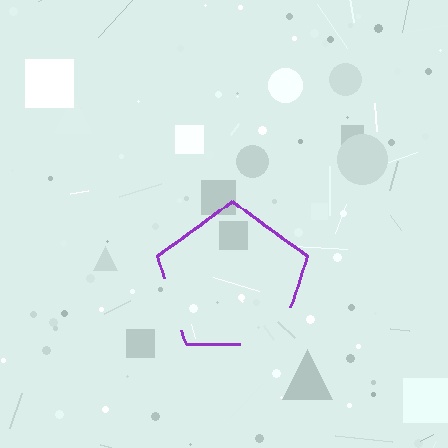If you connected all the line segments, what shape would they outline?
They would outline a pentagon.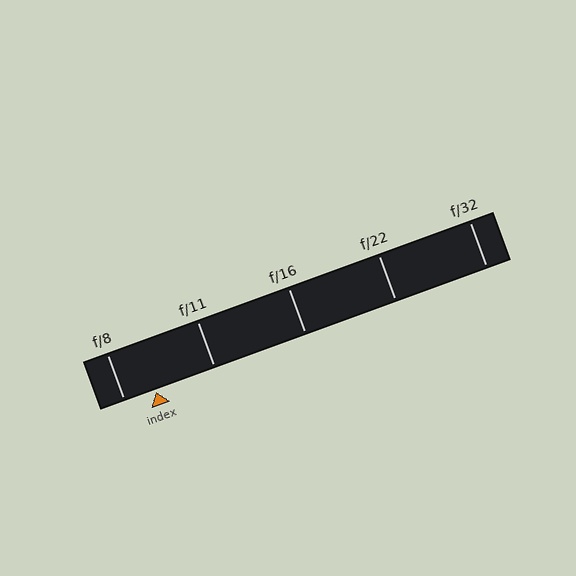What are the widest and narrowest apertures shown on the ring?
The widest aperture shown is f/8 and the narrowest is f/32.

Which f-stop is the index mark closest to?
The index mark is closest to f/8.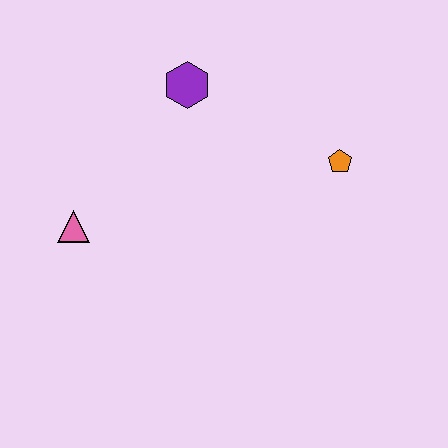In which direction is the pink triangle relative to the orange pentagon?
The pink triangle is to the left of the orange pentagon.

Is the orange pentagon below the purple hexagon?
Yes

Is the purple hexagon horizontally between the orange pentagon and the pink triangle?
Yes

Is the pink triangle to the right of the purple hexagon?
No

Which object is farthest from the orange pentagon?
The pink triangle is farthest from the orange pentagon.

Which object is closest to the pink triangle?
The purple hexagon is closest to the pink triangle.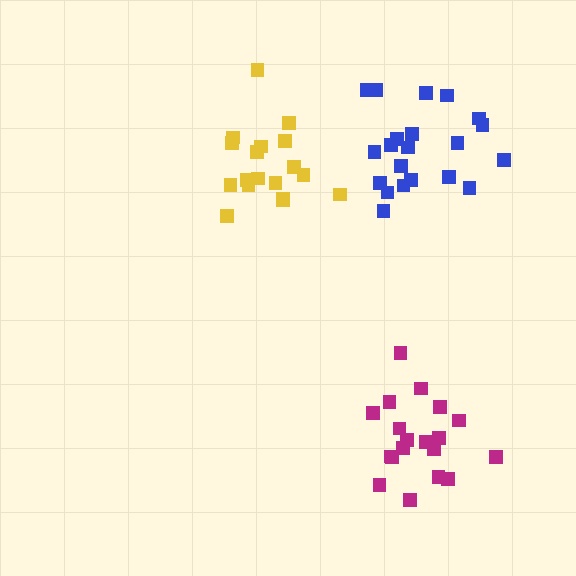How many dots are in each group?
Group 1: 19 dots, Group 2: 21 dots, Group 3: 18 dots (58 total).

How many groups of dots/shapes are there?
There are 3 groups.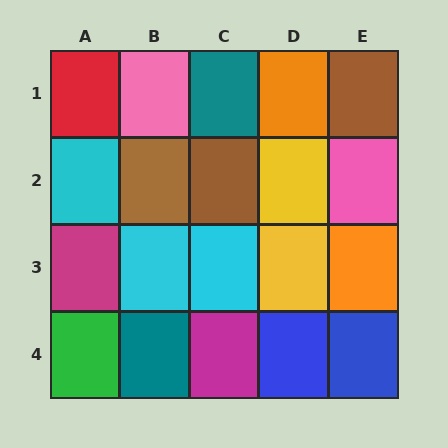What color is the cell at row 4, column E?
Blue.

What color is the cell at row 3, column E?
Orange.